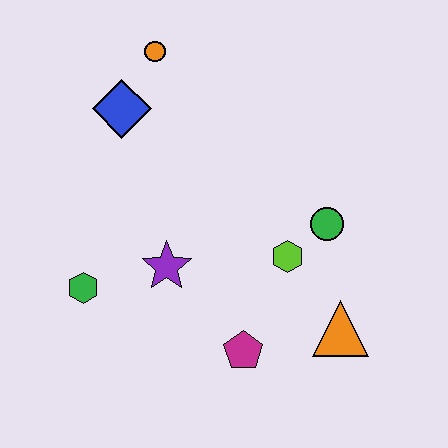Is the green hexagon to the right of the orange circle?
No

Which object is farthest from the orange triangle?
The orange circle is farthest from the orange triangle.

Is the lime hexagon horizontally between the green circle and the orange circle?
Yes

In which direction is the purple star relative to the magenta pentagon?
The purple star is above the magenta pentagon.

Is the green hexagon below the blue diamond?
Yes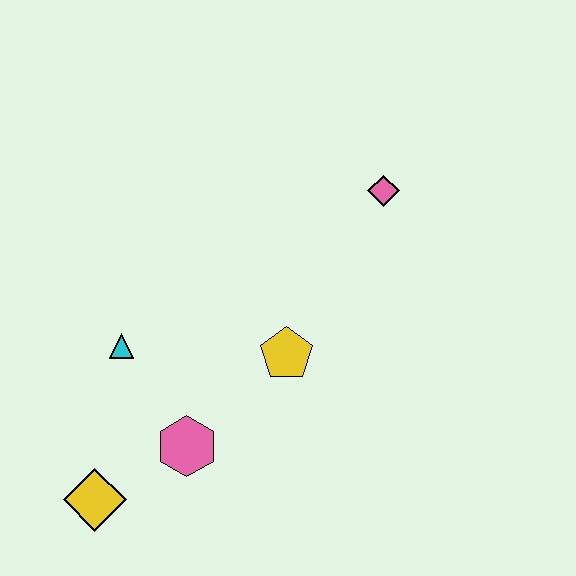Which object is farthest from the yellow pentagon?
The yellow diamond is farthest from the yellow pentagon.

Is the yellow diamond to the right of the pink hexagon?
No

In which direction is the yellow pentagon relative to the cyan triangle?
The yellow pentagon is to the right of the cyan triangle.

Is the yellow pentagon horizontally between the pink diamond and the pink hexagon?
Yes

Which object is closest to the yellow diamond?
The pink hexagon is closest to the yellow diamond.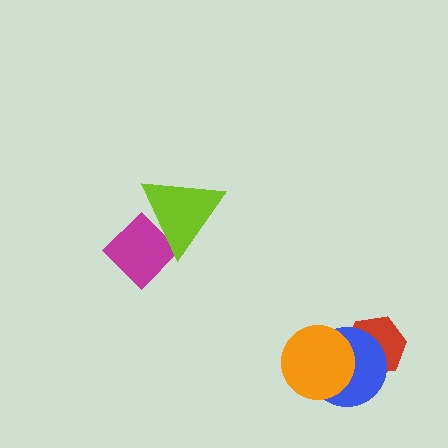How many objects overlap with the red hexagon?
2 objects overlap with the red hexagon.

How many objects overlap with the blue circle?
2 objects overlap with the blue circle.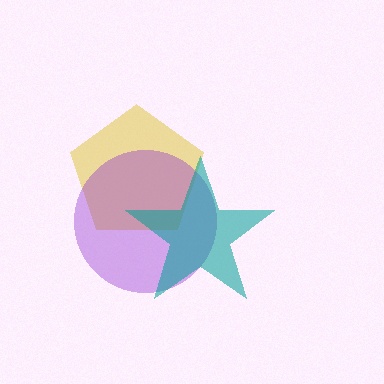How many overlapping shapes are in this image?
There are 3 overlapping shapes in the image.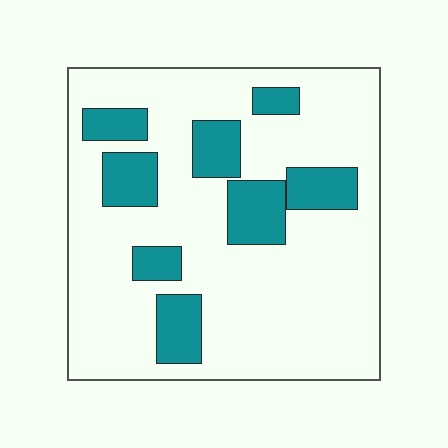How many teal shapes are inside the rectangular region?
8.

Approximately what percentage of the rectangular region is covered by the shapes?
Approximately 20%.